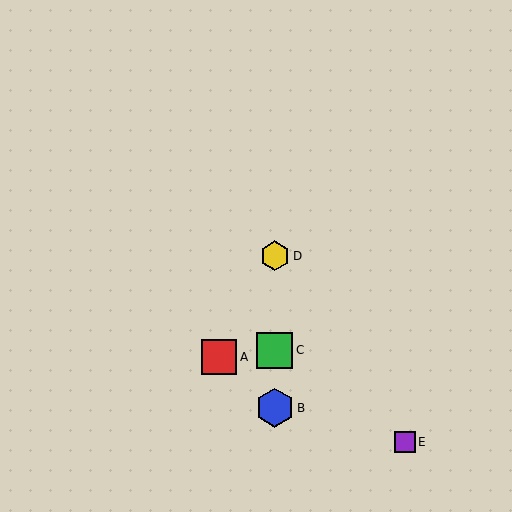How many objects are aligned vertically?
3 objects (B, C, D) are aligned vertically.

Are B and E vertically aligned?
No, B is at x≈275 and E is at x≈405.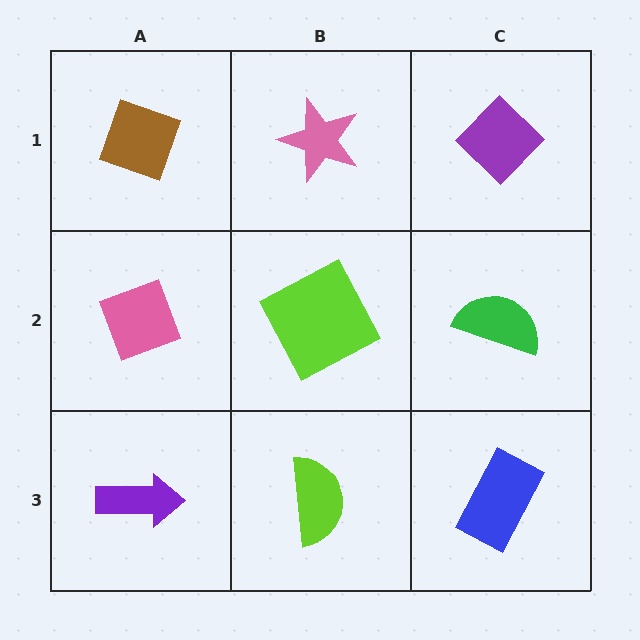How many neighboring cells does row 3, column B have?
3.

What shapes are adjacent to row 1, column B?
A lime square (row 2, column B), a brown diamond (row 1, column A), a purple diamond (row 1, column C).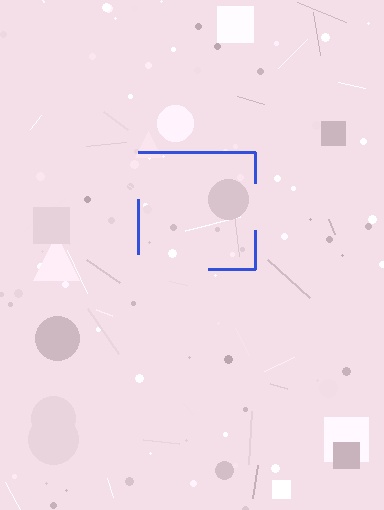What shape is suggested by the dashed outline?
The dashed outline suggests a square.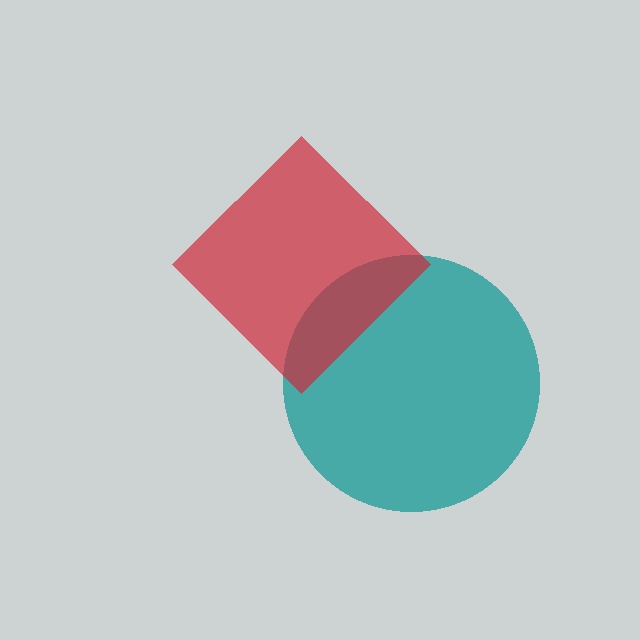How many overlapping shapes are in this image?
There are 2 overlapping shapes in the image.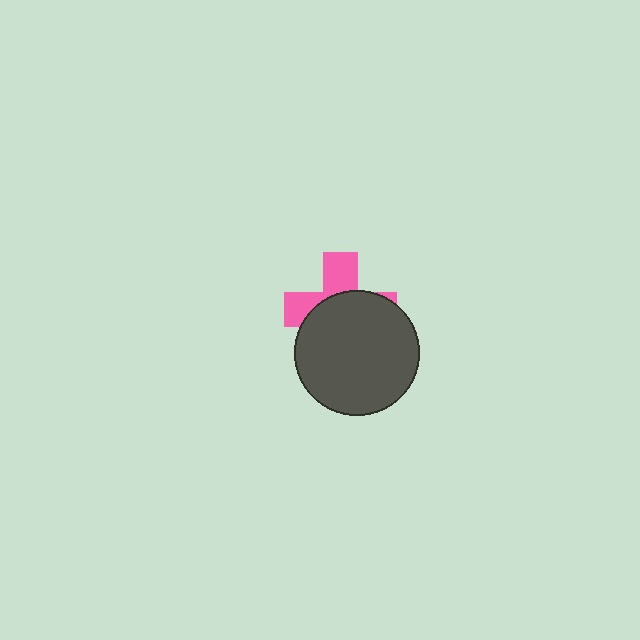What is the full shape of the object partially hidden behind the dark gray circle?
The partially hidden object is a pink cross.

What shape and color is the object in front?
The object in front is a dark gray circle.